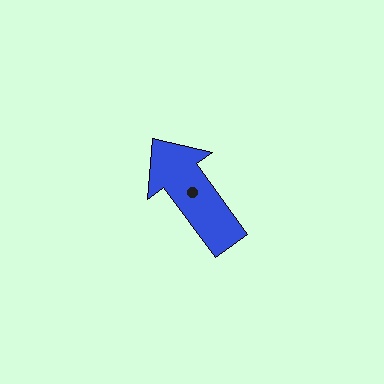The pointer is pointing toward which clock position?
Roughly 11 o'clock.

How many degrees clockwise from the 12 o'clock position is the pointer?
Approximately 324 degrees.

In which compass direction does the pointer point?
Northwest.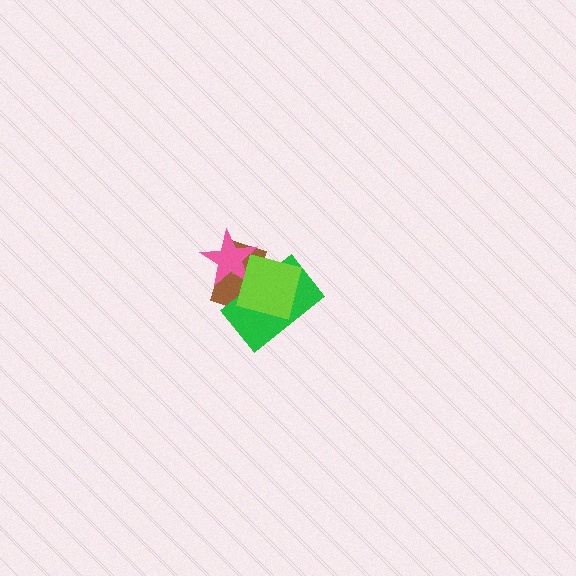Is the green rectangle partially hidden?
Yes, it is partially covered by another shape.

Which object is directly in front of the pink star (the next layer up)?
The green rectangle is directly in front of the pink star.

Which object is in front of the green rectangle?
The lime square is in front of the green rectangle.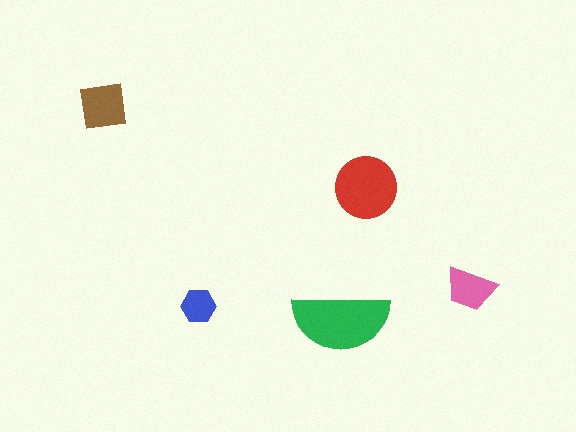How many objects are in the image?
There are 5 objects in the image.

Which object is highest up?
The brown square is topmost.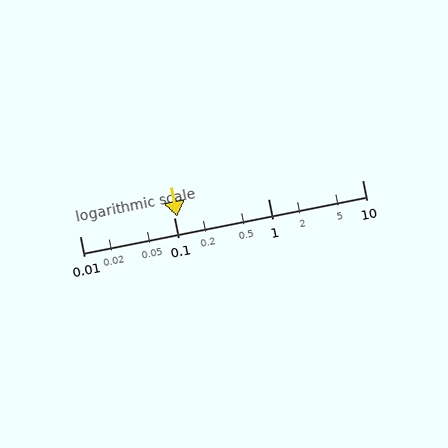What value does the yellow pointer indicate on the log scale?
The pointer indicates approximately 0.11.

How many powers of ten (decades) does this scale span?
The scale spans 3 decades, from 0.01 to 10.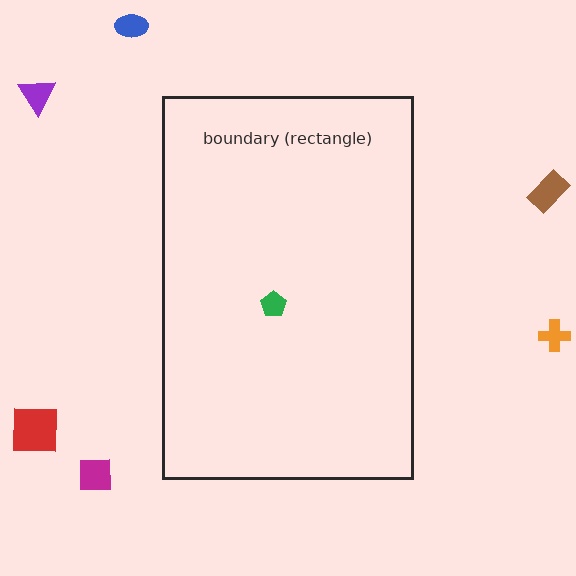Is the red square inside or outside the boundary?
Outside.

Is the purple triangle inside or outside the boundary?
Outside.